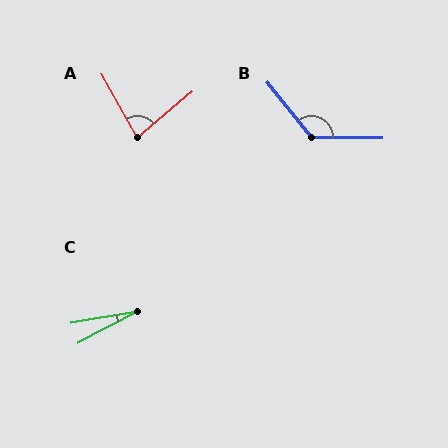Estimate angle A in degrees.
Approximately 79 degrees.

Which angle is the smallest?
C, at approximately 18 degrees.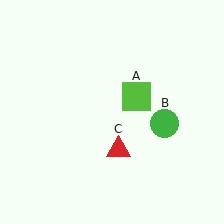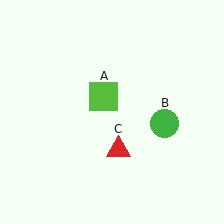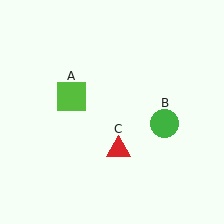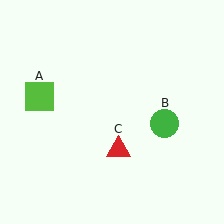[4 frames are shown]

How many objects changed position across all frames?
1 object changed position: lime square (object A).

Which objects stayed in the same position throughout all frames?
Green circle (object B) and red triangle (object C) remained stationary.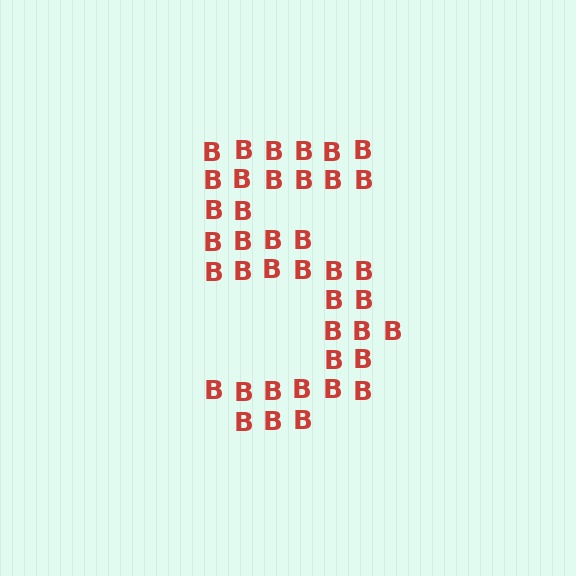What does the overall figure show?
The overall figure shows the digit 5.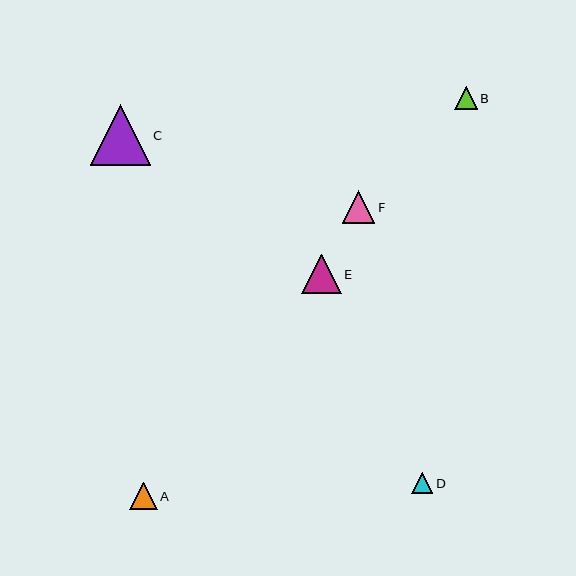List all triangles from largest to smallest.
From largest to smallest: C, E, F, A, B, D.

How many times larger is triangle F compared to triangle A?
Triangle F is approximately 1.2 times the size of triangle A.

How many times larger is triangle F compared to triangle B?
Triangle F is approximately 1.4 times the size of triangle B.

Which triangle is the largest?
Triangle C is the largest with a size of approximately 60 pixels.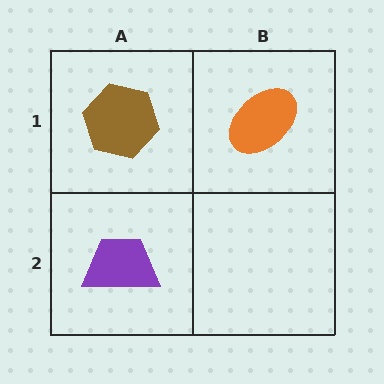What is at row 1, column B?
An orange ellipse.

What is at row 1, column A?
A brown hexagon.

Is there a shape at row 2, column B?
No, that cell is empty.